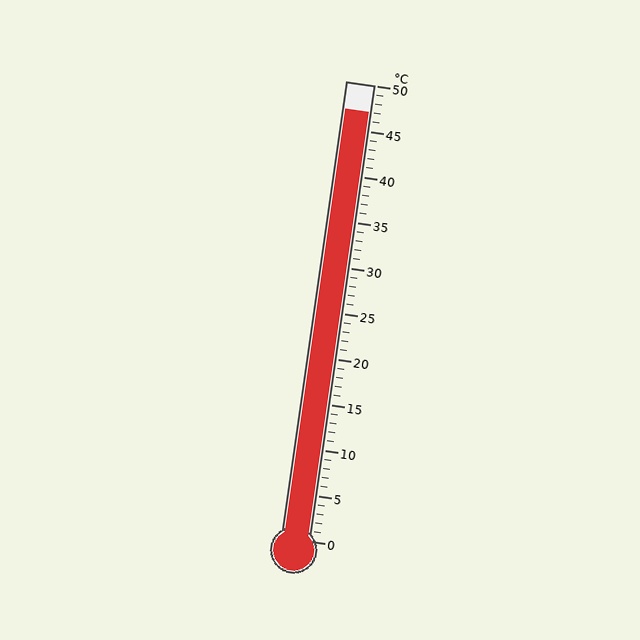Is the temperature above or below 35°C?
The temperature is above 35°C.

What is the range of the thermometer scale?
The thermometer scale ranges from 0°C to 50°C.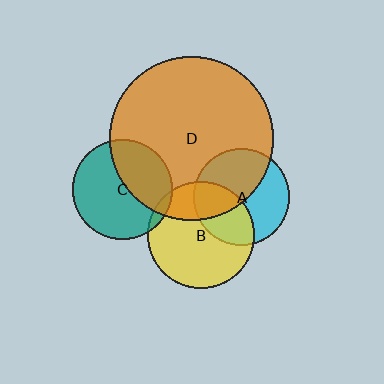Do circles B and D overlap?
Yes.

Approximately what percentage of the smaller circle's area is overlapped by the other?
Approximately 25%.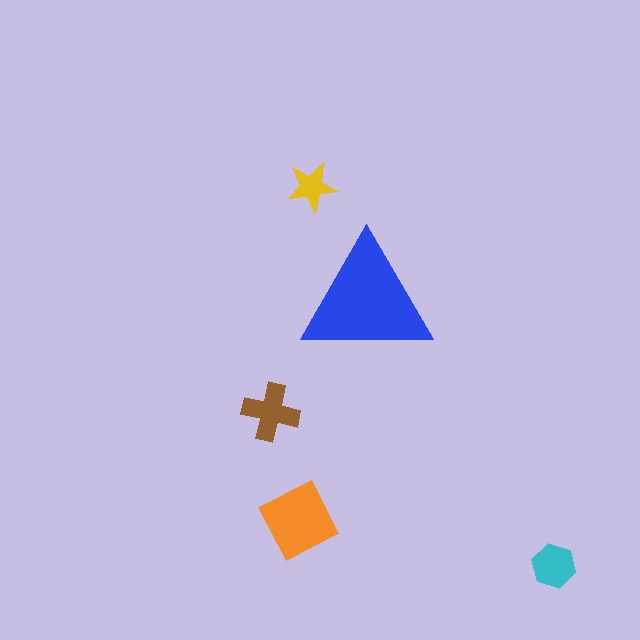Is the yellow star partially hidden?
No, the yellow star is fully visible.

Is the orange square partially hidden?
No, the orange square is fully visible.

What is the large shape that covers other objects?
A blue triangle.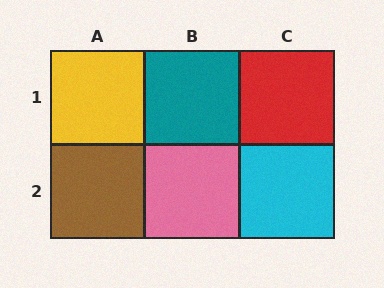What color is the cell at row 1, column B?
Teal.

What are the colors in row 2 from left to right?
Brown, pink, cyan.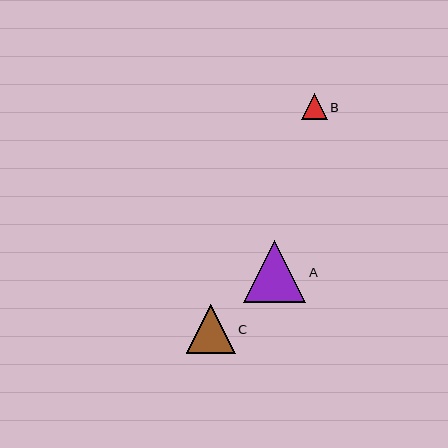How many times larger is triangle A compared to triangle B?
Triangle A is approximately 2.5 times the size of triangle B.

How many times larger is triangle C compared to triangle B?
Triangle C is approximately 1.9 times the size of triangle B.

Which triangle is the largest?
Triangle A is the largest with a size of approximately 62 pixels.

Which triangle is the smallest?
Triangle B is the smallest with a size of approximately 25 pixels.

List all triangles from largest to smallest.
From largest to smallest: A, C, B.